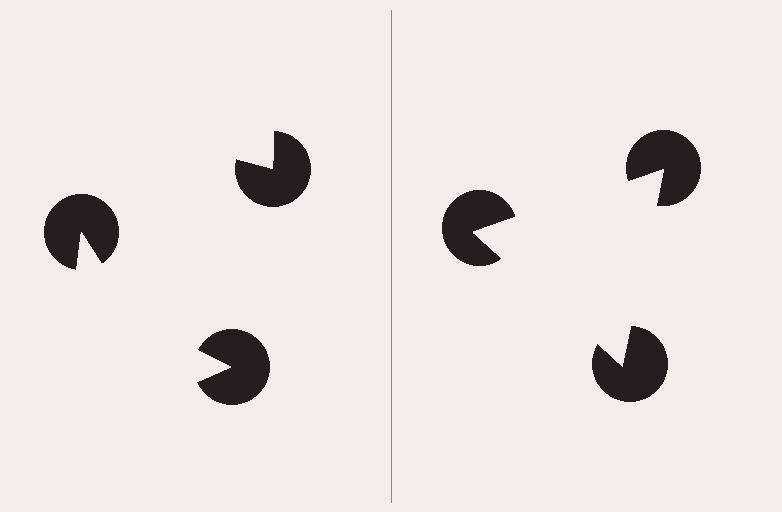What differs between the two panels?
The pac-man discs are positioned identically on both sides; only the wedge orientations differ. On the right they align to a triangle; on the left they are misaligned.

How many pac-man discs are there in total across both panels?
6 — 3 on each side.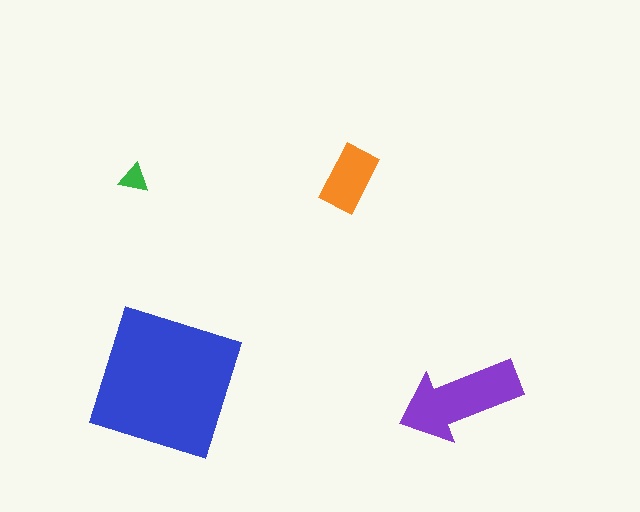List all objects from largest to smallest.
The blue square, the purple arrow, the orange rectangle, the green triangle.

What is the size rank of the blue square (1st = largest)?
1st.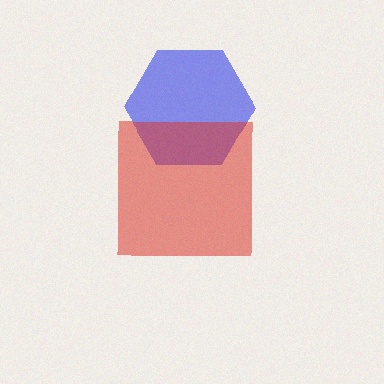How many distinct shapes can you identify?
There are 2 distinct shapes: a blue hexagon, a red square.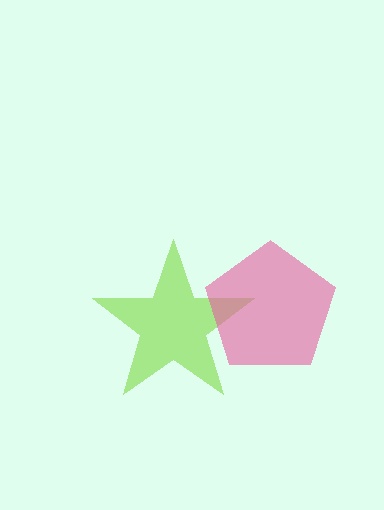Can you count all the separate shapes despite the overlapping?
Yes, there are 2 separate shapes.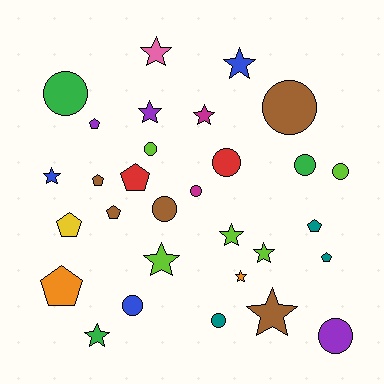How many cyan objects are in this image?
There are no cyan objects.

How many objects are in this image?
There are 30 objects.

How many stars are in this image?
There are 11 stars.